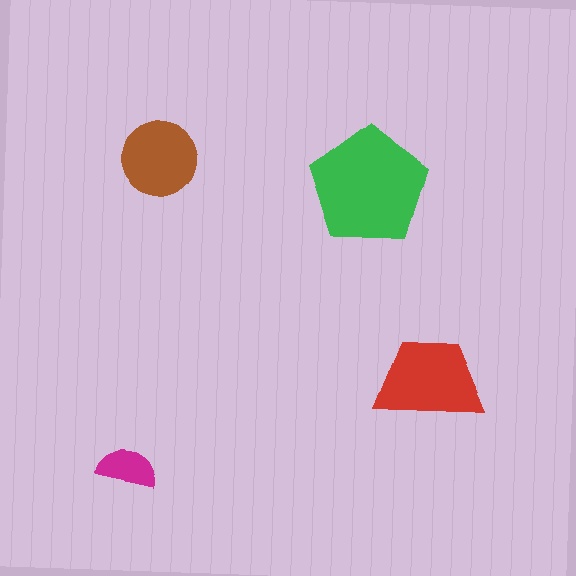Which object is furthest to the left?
The magenta semicircle is leftmost.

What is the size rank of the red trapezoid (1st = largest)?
2nd.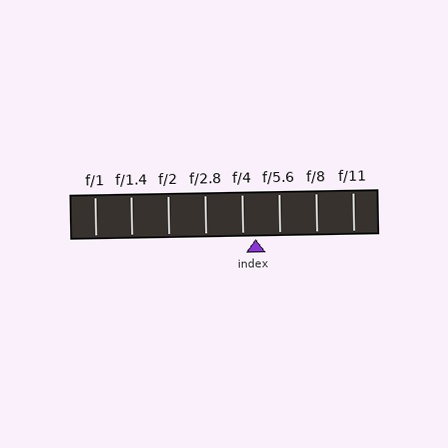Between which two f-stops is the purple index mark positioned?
The index mark is between f/4 and f/5.6.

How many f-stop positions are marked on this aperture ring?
There are 8 f-stop positions marked.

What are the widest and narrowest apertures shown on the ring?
The widest aperture shown is f/1 and the narrowest is f/11.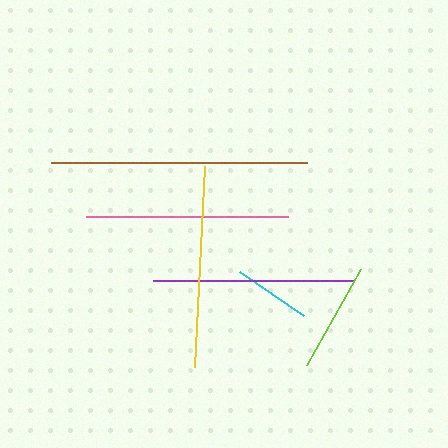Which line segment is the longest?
The brown line is the longest at approximately 256 pixels.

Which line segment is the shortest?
The cyan line is the shortest at approximately 77 pixels.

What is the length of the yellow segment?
The yellow segment is approximately 201 pixels long.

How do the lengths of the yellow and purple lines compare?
The yellow and purple lines are approximately the same length.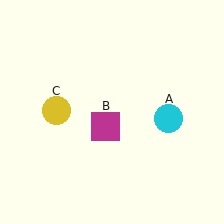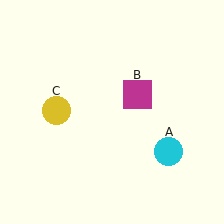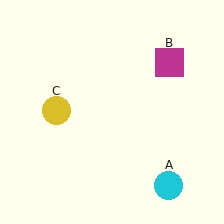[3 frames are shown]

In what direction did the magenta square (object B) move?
The magenta square (object B) moved up and to the right.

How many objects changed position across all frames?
2 objects changed position: cyan circle (object A), magenta square (object B).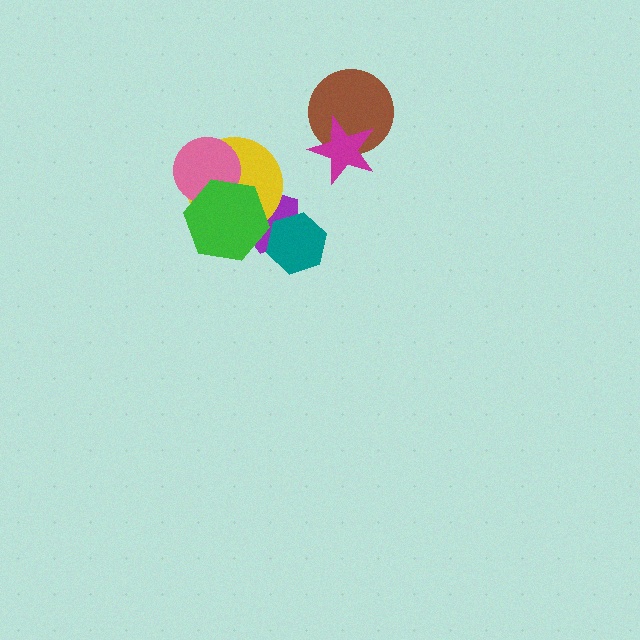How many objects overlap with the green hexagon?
3 objects overlap with the green hexagon.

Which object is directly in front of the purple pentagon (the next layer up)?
The yellow circle is directly in front of the purple pentagon.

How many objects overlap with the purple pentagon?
3 objects overlap with the purple pentagon.